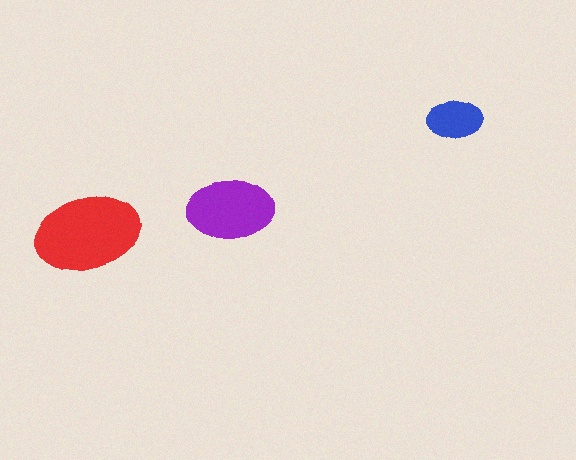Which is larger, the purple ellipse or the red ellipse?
The red one.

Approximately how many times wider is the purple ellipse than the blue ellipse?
About 1.5 times wider.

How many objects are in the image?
There are 3 objects in the image.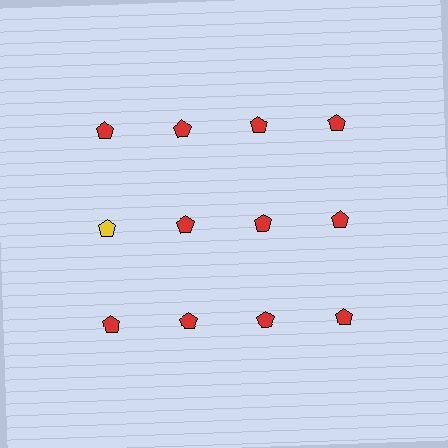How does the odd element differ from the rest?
It has a different color: yellow instead of red.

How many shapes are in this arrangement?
There are 12 shapes arranged in a grid pattern.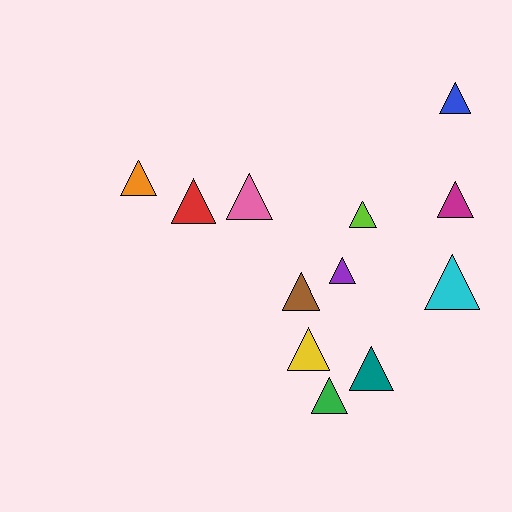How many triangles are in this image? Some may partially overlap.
There are 12 triangles.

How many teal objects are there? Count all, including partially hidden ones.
There is 1 teal object.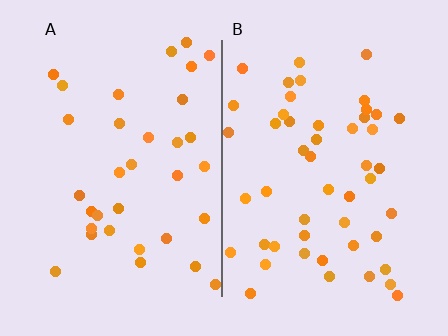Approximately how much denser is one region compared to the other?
Approximately 1.5× — region B over region A.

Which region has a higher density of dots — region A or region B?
B (the right).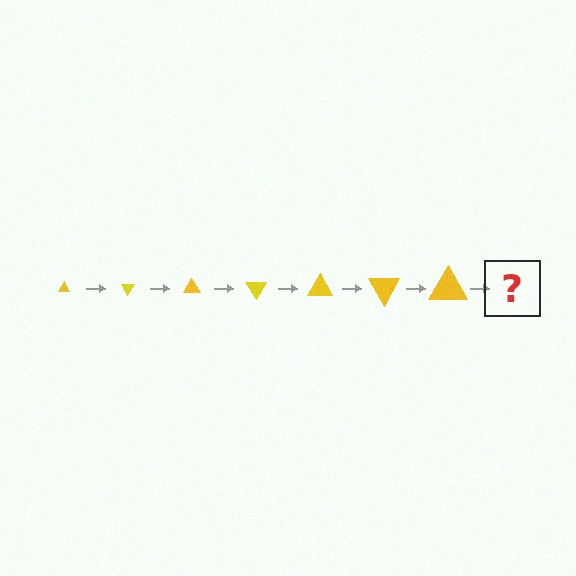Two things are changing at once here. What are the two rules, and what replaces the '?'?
The two rules are that the triangle grows larger each step and it rotates 60 degrees each step. The '?' should be a triangle, larger than the previous one and rotated 420 degrees from the start.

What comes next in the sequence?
The next element should be a triangle, larger than the previous one and rotated 420 degrees from the start.